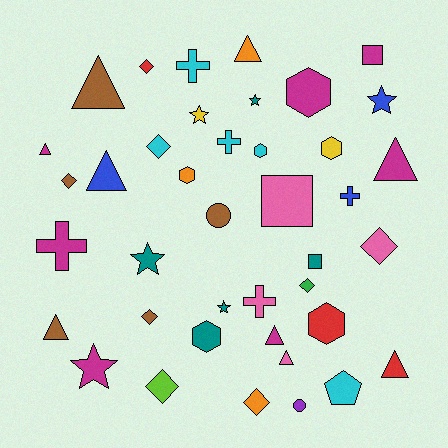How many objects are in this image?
There are 40 objects.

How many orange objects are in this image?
There are 3 orange objects.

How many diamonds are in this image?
There are 8 diamonds.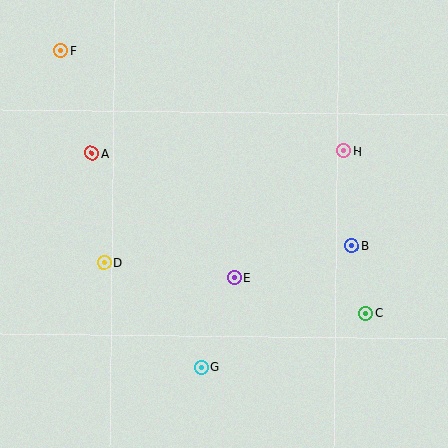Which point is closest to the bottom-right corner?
Point C is closest to the bottom-right corner.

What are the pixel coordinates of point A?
Point A is at (91, 153).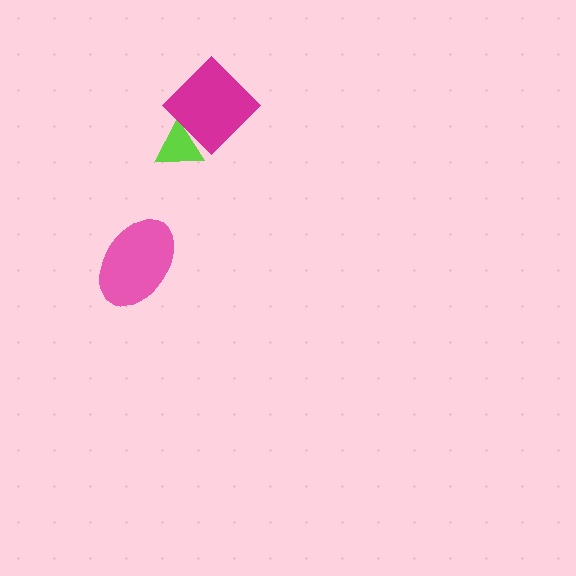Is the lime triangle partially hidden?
Yes, it is partially covered by another shape.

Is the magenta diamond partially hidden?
No, no other shape covers it.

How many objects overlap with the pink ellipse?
0 objects overlap with the pink ellipse.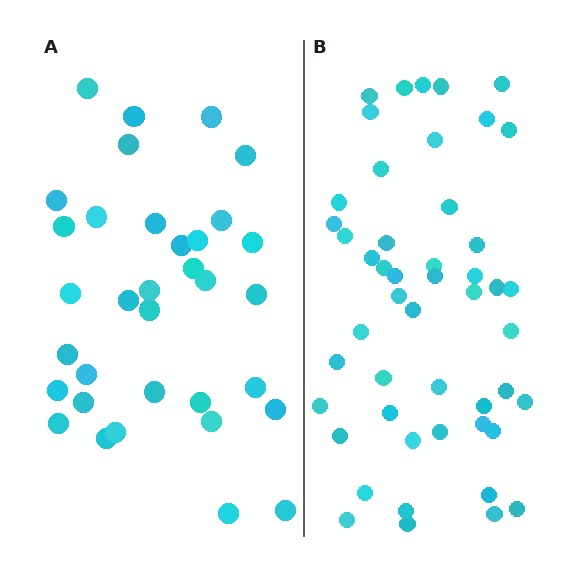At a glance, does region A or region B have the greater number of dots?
Region B (the right region) has more dots.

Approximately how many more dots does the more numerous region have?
Region B has approximately 15 more dots than region A.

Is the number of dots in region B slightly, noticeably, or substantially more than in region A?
Region B has noticeably more, but not dramatically so. The ratio is roughly 1.4 to 1.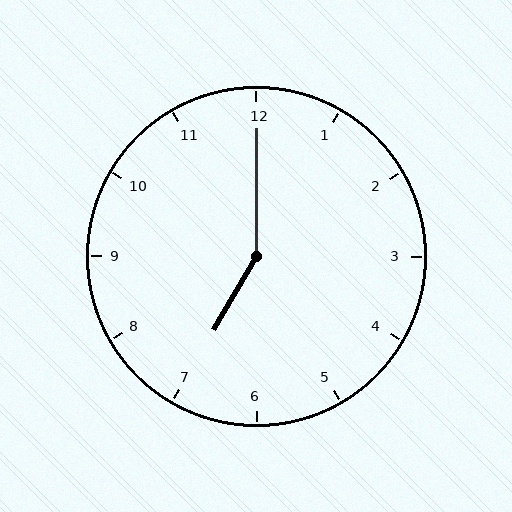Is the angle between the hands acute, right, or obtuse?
It is obtuse.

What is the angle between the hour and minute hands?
Approximately 150 degrees.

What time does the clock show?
7:00.